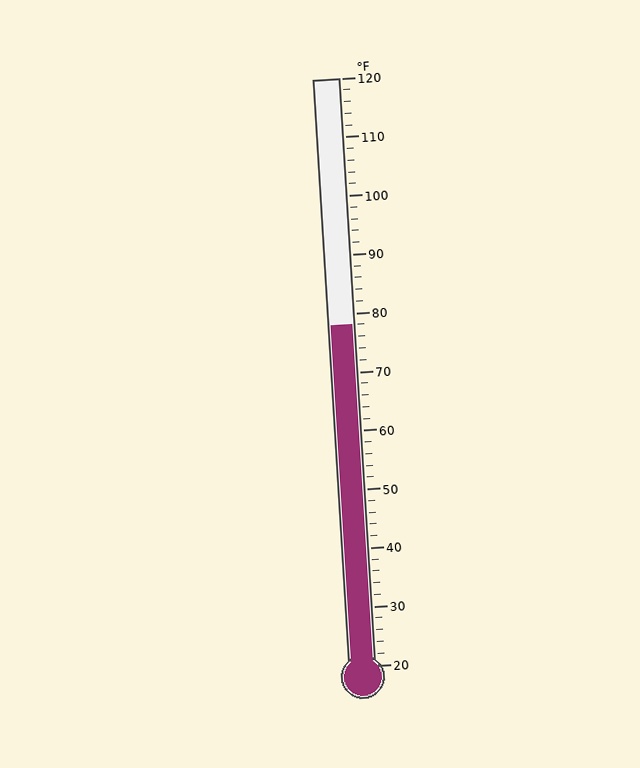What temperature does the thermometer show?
The thermometer shows approximately 78°F.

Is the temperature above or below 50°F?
The temperature is above 50°F.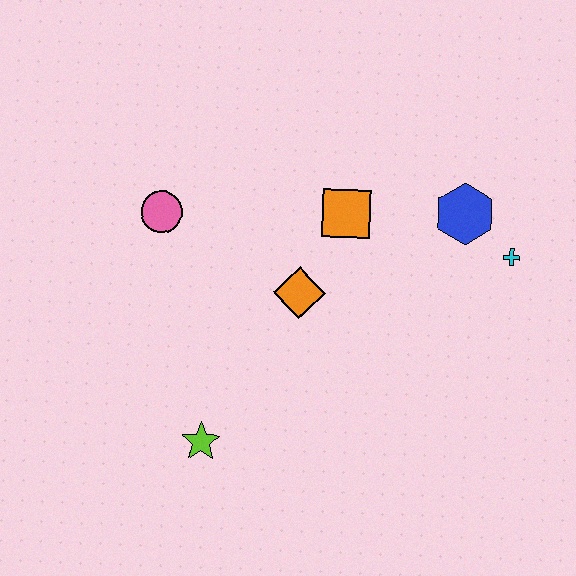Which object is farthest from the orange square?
The lime star is farthest from the orange square.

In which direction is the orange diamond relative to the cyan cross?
The orange diamond is to the left of the cyan cross.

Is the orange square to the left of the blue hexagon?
Yes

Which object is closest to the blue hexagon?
The cyan cross is closest to the blue hexagon.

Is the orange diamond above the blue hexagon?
No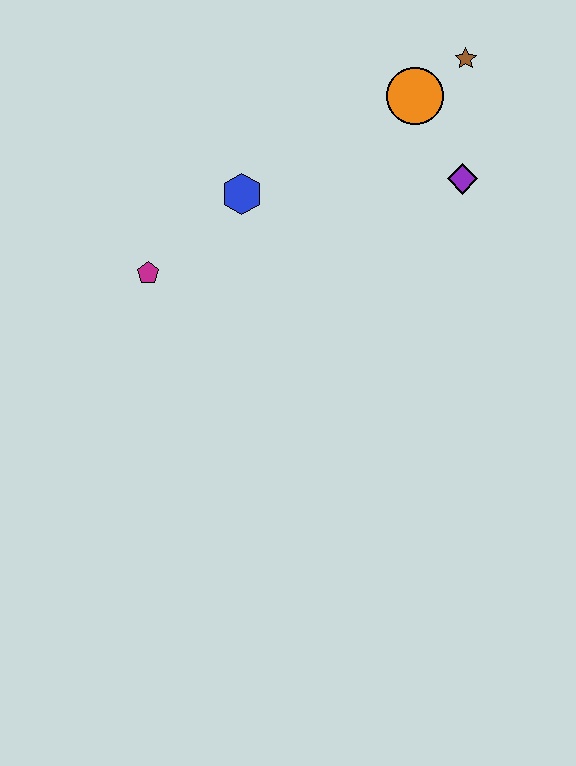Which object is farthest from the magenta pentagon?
The brown star is farthest from the magenta pentagon.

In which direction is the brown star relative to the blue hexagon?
The brown star is to the right of the blue hexagon.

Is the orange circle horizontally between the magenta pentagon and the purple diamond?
Yes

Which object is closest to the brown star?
The orange circle is closest to the brown star.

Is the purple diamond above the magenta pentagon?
Yes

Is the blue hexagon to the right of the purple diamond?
No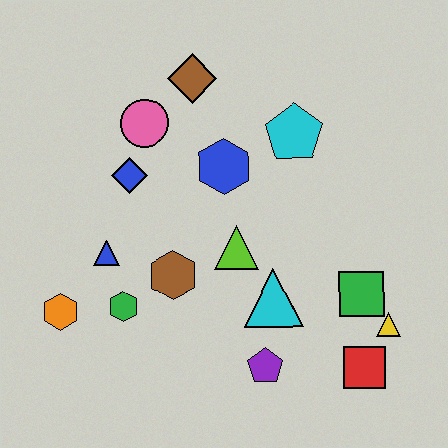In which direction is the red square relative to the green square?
The red square is below the green square.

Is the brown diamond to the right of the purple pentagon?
No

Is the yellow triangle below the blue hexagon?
Yes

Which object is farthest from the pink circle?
The red square is farthest from the pink circle.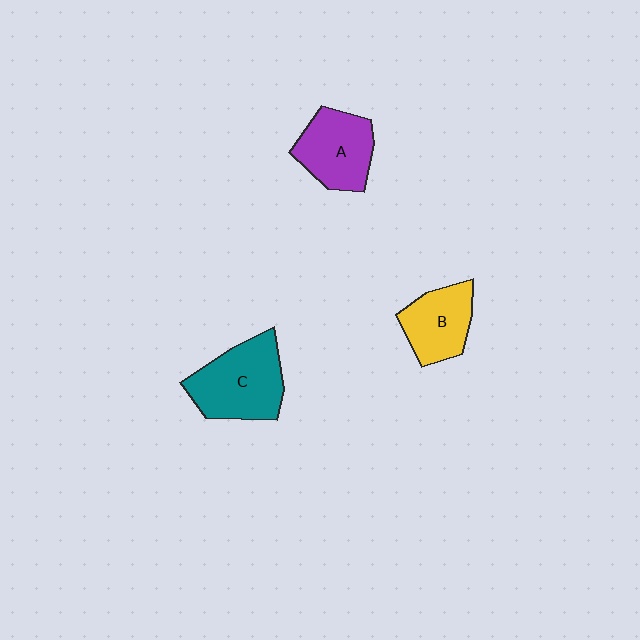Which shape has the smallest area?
Shape B (yellow).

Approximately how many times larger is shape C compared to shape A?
Approximately 1.2 times.